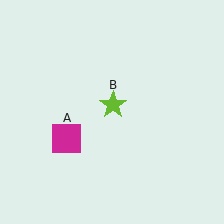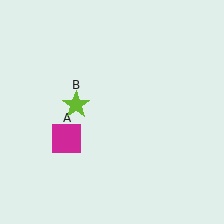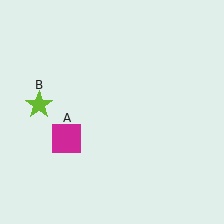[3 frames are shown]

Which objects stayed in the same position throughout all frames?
Magenta square (object A) remained stationary.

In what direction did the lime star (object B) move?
The lime star (object B) moved left.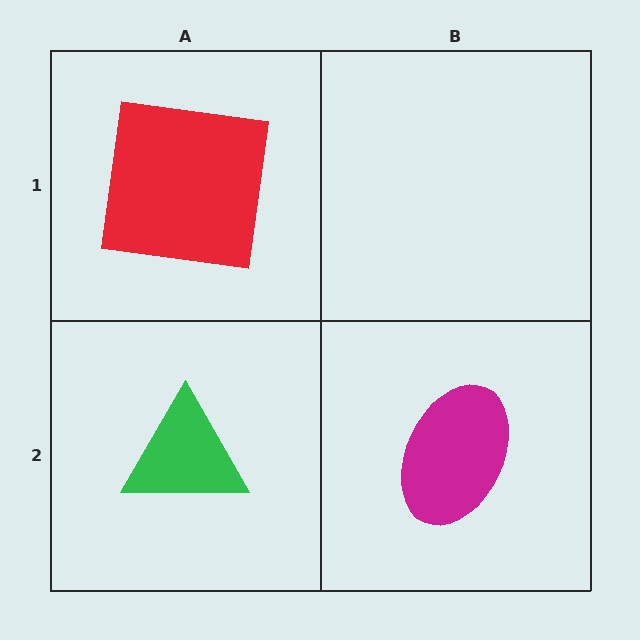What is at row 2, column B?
A magenta ellipse.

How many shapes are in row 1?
1 shape.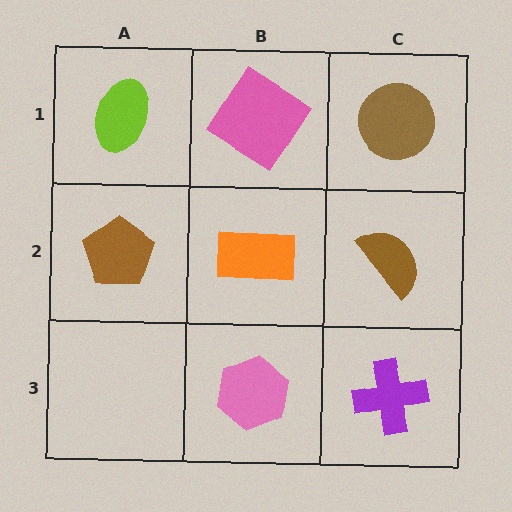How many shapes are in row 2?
3 shapes.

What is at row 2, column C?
A brown semicircle.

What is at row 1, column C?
A brown circle.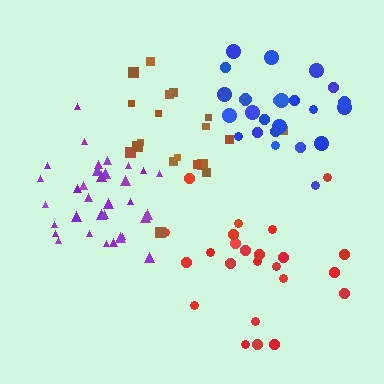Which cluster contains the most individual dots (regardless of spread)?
Purple (33).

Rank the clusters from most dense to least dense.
purple, blue, brown, red.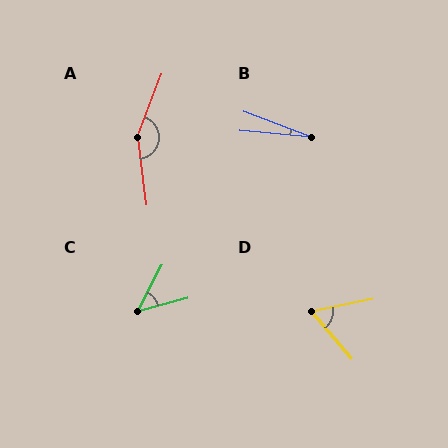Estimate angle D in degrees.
Approximately 61 degrees.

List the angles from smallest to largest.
B (15°), C (47°), D (61°), A (151°).